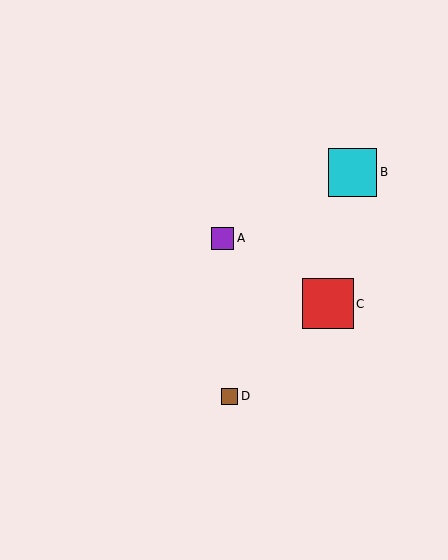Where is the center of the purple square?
The center of the purple square is at (222, 238).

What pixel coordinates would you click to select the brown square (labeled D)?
Click at (230, 396) to select the brown square D.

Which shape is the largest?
The red square (labeled C) is the largest.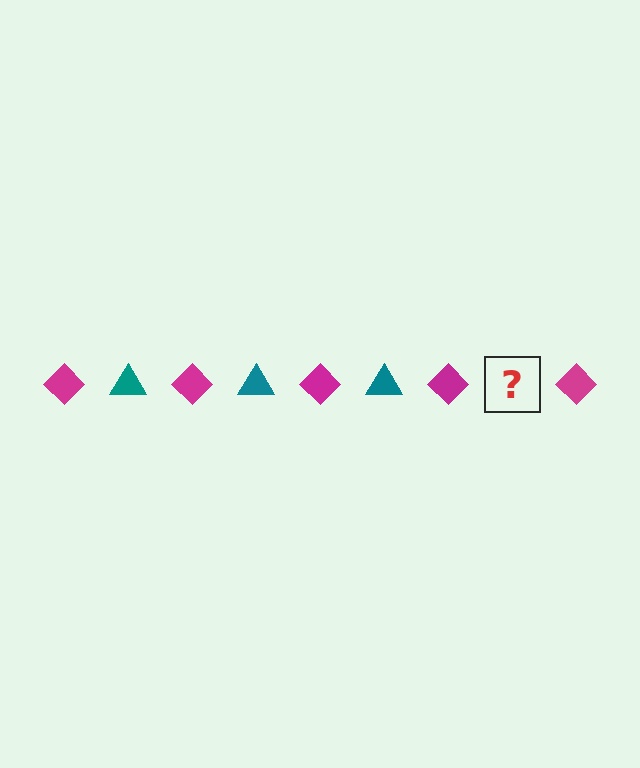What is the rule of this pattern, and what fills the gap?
The rule is that the pattern alternates between magenta diamond and teal triangle. The gap should be filled with a teal triangle.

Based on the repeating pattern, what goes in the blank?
The blank should be a teal triangle.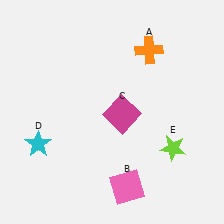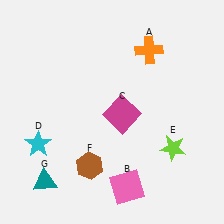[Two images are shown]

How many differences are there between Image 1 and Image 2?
There are 2 differences between the two images.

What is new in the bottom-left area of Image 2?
A brown hexagon (F) was added in the bottom-left area of Image 2.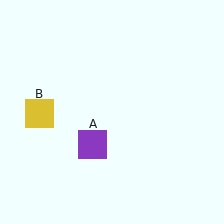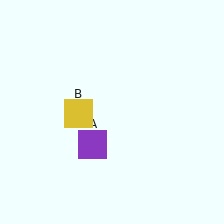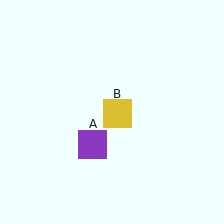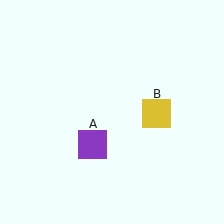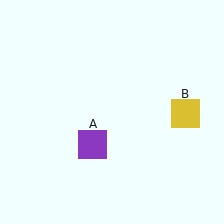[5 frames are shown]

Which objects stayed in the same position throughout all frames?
Purple square (object A) remained stationary.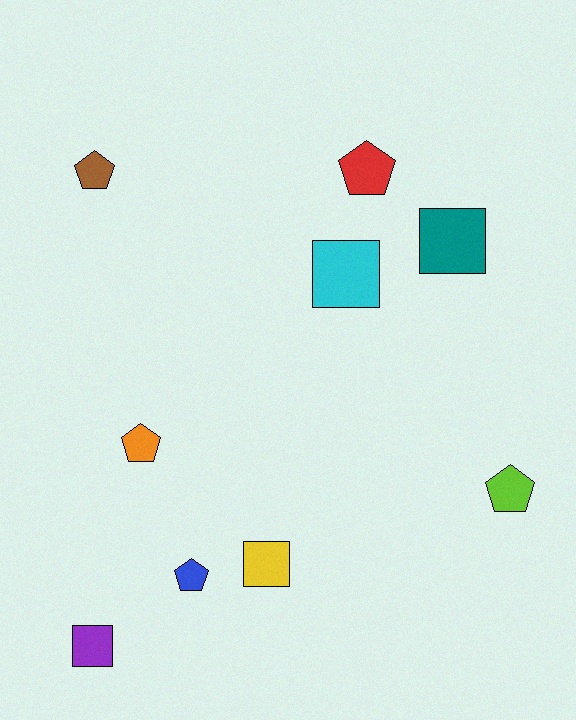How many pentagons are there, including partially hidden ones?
There are 5 pentagons.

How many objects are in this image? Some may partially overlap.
There are 9 objects.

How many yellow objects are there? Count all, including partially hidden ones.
There is 1 yellow object.